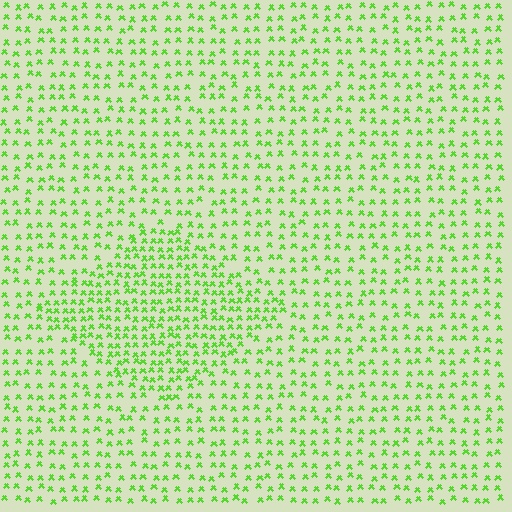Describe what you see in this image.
The image contains small lime elements arranged at two different densities. A diamond-shaped region is visible where the elements are more densely packed than the surrounding area.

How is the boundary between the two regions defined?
The boundary is defined by a change in element density (approximately 1.7x ratio). All elements are the same color, size, and shape.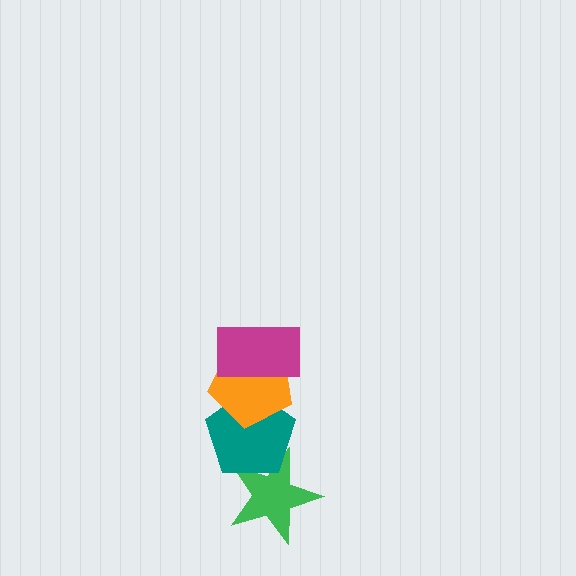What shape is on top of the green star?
The teal pentagon is on top of the green star.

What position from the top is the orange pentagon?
The orange pentagon is 2nd from the top.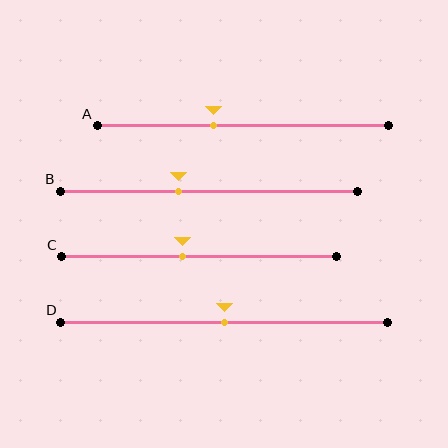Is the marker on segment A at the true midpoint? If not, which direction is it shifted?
No, the marker on segment A is shifted to the left by about 10% of the segment length.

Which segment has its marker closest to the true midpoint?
Segment D has its marker closest to the true midpoint.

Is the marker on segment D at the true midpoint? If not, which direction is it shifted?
Yes, the marker on segment D is at the true midpoint.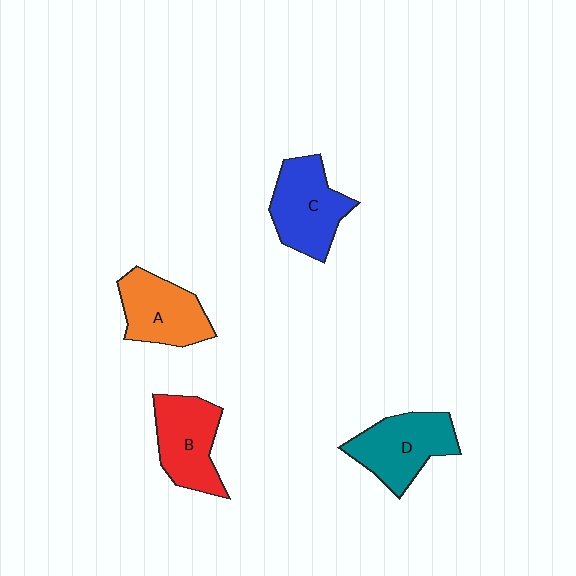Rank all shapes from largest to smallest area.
From largest to smallest: C (blue), D (teal), B (red), A (orange).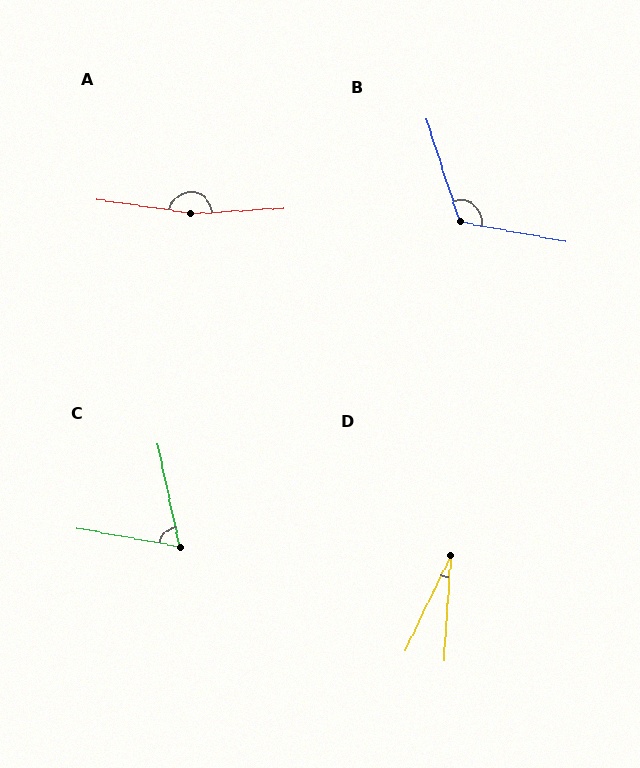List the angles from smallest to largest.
D (22°), C (67°), B (118°), A (169°).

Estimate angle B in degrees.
Approximately 118 degrees.